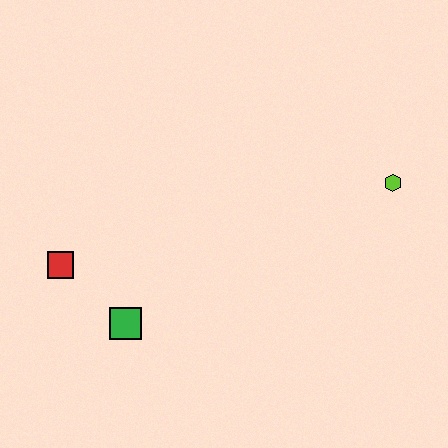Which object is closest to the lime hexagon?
The green square is closest to the lime hexagon.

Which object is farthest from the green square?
The lime hexagon is farthest from the green square.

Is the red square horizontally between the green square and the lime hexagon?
No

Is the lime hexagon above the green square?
Yes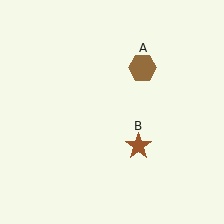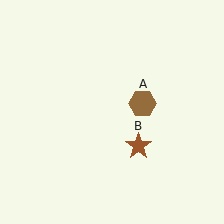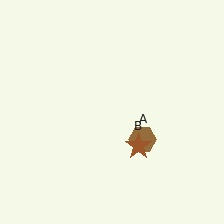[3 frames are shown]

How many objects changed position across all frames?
1 object changed position: brown hexagon (object A).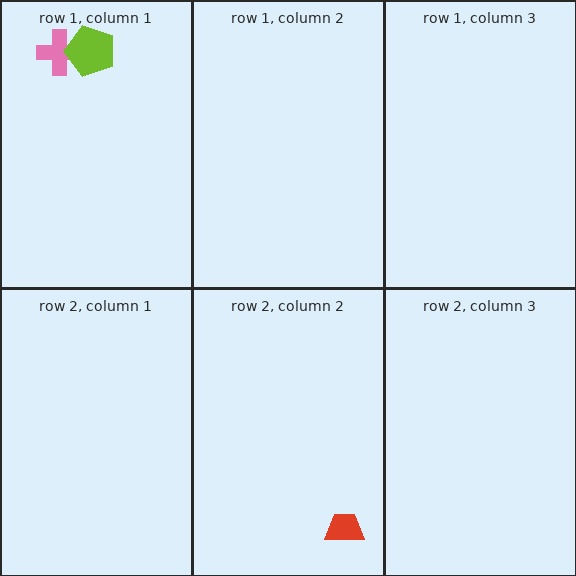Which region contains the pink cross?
The row 1, column 1 region.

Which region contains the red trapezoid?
The row 2, column 2 region.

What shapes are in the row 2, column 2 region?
The red trapezoid.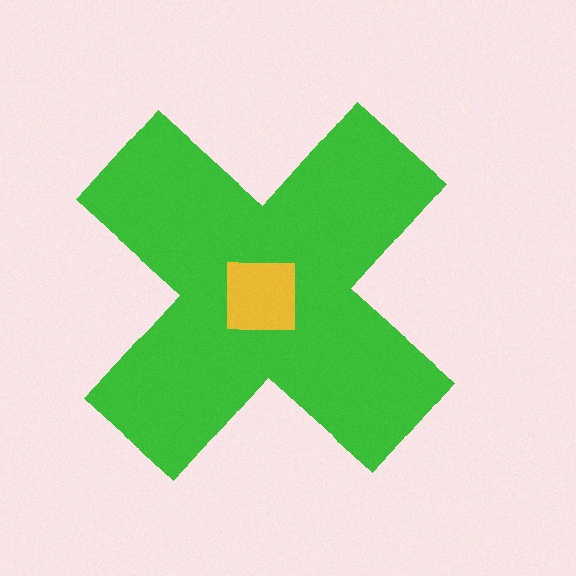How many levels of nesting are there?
2.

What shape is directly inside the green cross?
The yellow square.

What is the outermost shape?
The green cross.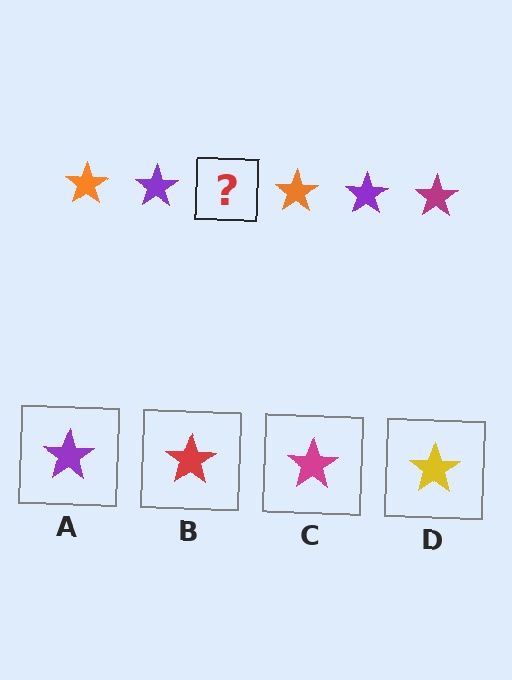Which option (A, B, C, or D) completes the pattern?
C.